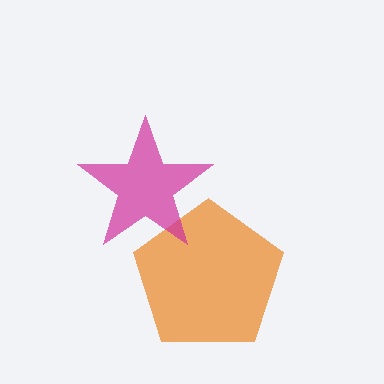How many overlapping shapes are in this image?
There are 2 overlapping shapes in the image.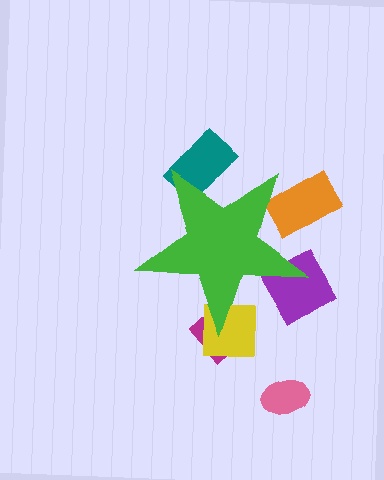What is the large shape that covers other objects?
A green star.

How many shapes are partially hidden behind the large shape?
5 shapes are partially hidden.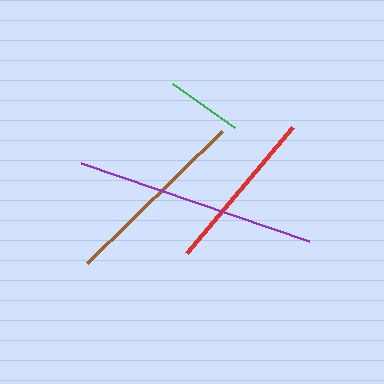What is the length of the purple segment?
The purple segment is approximately 241 pixels long.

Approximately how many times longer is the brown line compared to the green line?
The brown line is approximately 2.5 times the length of the green line.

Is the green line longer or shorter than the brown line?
The brown line is longer than the green line.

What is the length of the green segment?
The green segment is approximately 76 pixels long.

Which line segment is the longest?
The purple line is the longest at approximately 241 pixels.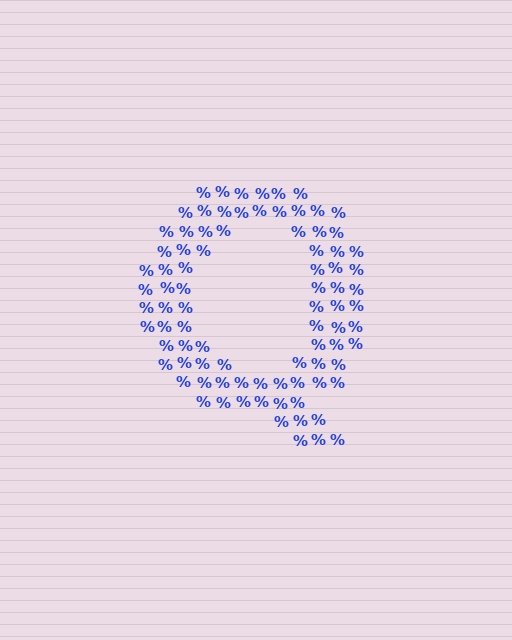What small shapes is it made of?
It is made of small percent signs.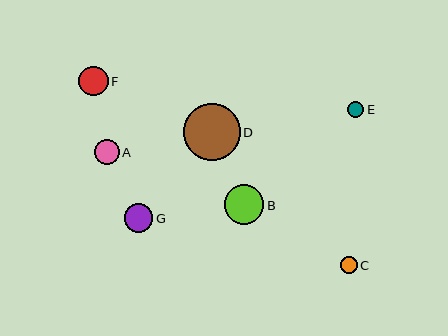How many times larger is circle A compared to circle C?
Circle A is approximately 1.4 times the size of circle C.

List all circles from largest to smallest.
From largest to smallest: D, B, F, G, A, C, E.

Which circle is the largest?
Circle D is the largest with a size of approximately 57 pixels.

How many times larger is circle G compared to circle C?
Circle G is approximately 1.7 times the size of circle C.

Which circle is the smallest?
Circle E is the smallest with a size of approximately 16 pixels.